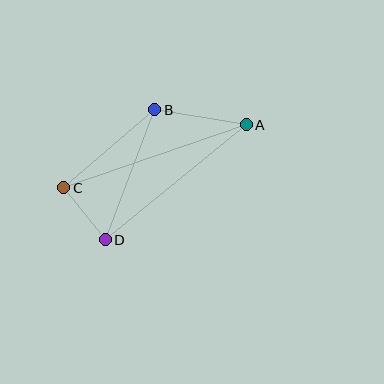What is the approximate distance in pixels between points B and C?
The distance between B and C is approximately 120 pixels.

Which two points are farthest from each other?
Points A and C are farthest from each other.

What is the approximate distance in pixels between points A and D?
The distance between A and D is approximately 182 pixels.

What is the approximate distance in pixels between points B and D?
The distance between B and D is approximately 139 pixels.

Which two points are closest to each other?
Points C and D are closest to each other.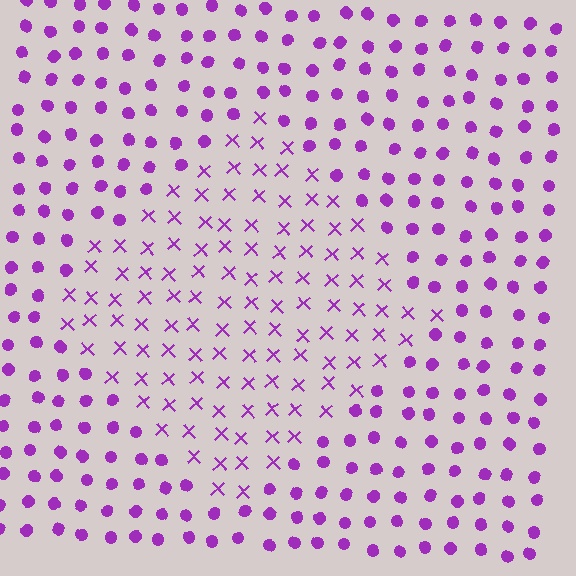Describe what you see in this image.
The image is filled with small purple elements arranged in a uniform grid. A diamond-shaped region contains X marks, while the surrounding area contains circles. The boundary is defined purely by the change in element shape.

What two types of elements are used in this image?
The image uses X marks inside the diamond region and circles outside it.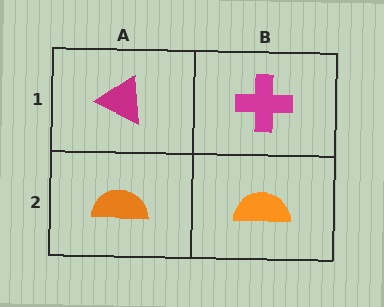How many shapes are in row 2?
2 shapes.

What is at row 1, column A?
A magenta triangle.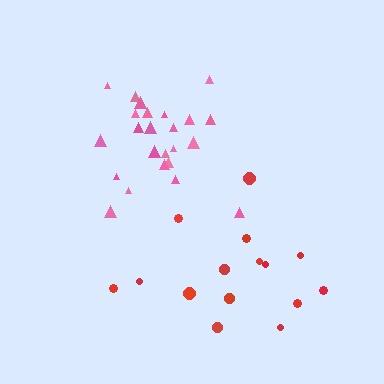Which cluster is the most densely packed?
Pink.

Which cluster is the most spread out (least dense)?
Red.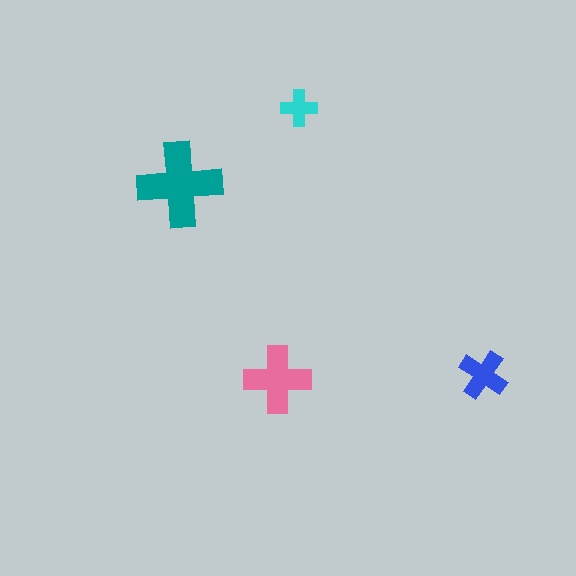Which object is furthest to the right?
The blue cross is rightmost.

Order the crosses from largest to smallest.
the teal one, the pink one, the blue one, the cyan one.